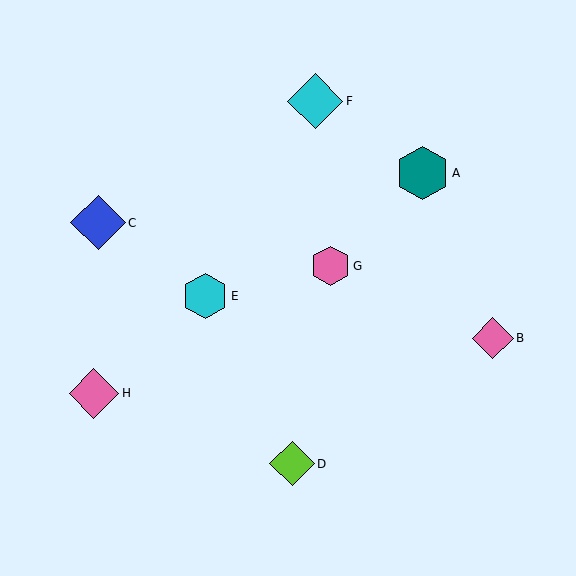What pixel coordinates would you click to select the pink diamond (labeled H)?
Click at (94, 393) to select the pink diamond H.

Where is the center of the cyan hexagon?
The center of the cyan hexagon is at (205, 296).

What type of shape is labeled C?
Shape C is a blue diamond.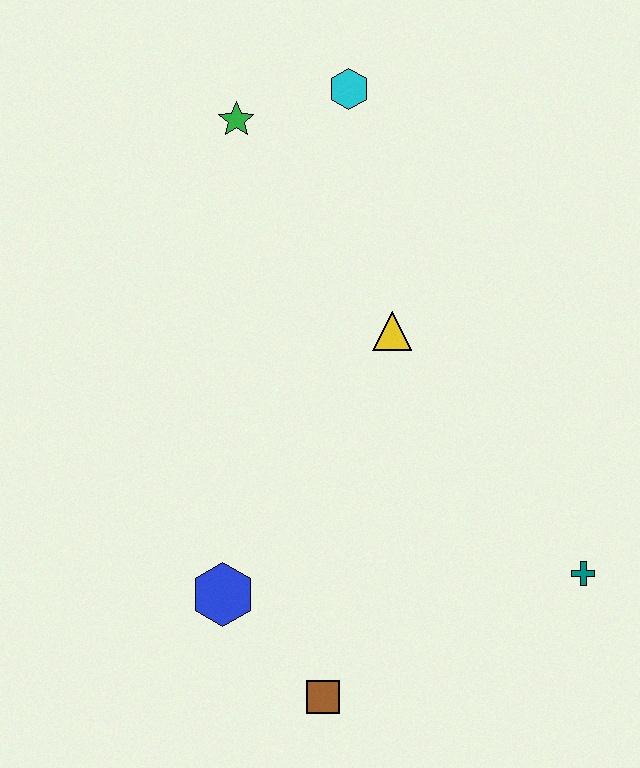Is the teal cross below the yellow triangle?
Yes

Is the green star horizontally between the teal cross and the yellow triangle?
No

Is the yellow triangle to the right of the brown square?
Yes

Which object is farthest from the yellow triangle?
The brown square is farthest from the yellow triangle.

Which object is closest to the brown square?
The blue hexagon is closest to the brown square.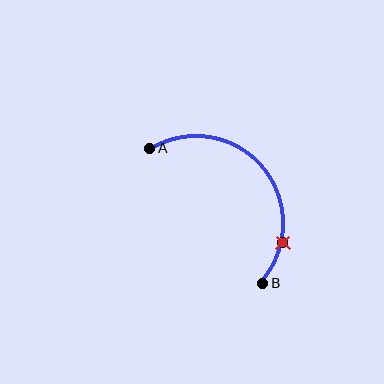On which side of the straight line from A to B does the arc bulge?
The arc bulges above and to the right of the straight line connecting A and B.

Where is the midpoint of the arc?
The arc midpoint is the point on the curve farthest from the straight line joining A and B. It sits above and to the right of that line.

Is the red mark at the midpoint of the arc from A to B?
No. The red mark lies on the arc but is closer to endpoint B. The arc midpoint would be at the point on the curve equidistant along the arc from both A and B.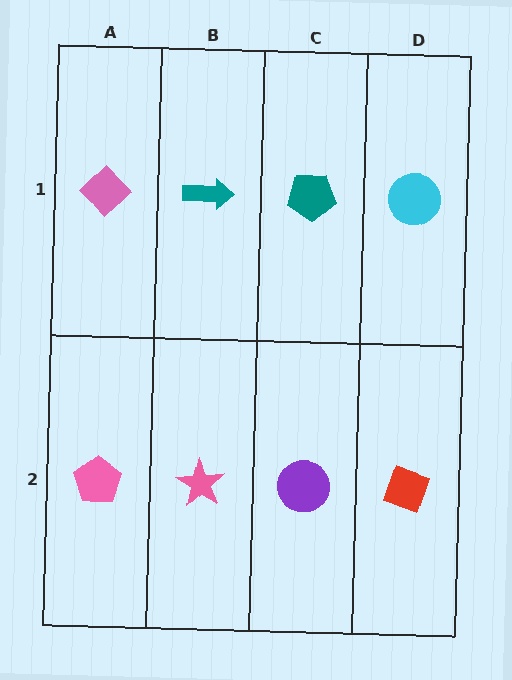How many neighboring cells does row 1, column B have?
3.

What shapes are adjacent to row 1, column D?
A red diamond (row 2, column D), a teal pentagon (row 1, column C).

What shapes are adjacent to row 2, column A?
A pink diamond (row 1, column A), a pink star (row 2, column B).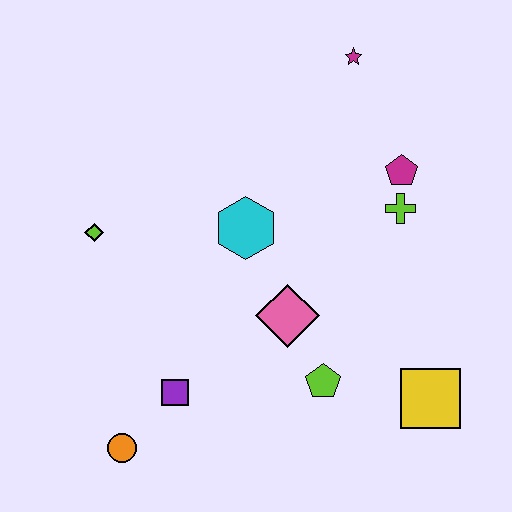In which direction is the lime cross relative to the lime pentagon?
The lime cross is above the lime pentagon.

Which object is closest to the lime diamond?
The cyan hexagon is closest to the lime diamond.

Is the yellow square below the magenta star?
Yes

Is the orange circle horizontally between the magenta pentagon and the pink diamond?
No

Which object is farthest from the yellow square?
The lime diamond is farthest from the yellow square.